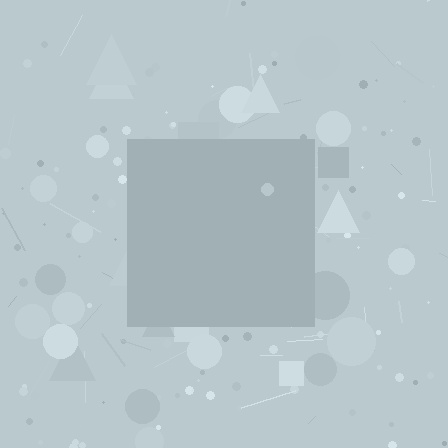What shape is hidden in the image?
A square is hidden in the image.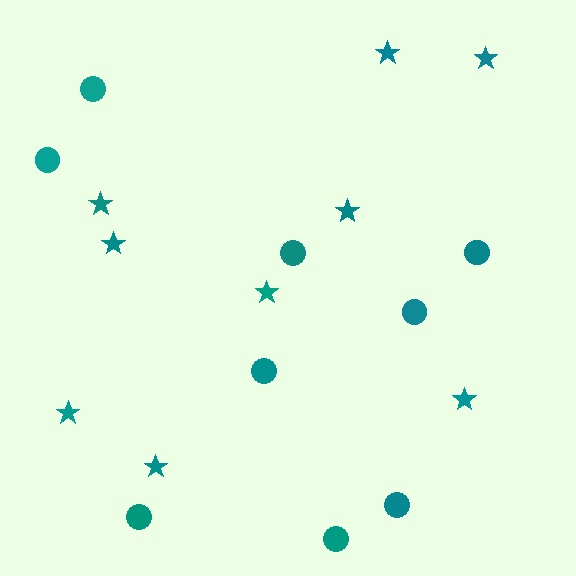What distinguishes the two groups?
There are 2 groups: one group of circles (9) and one group of stars (9).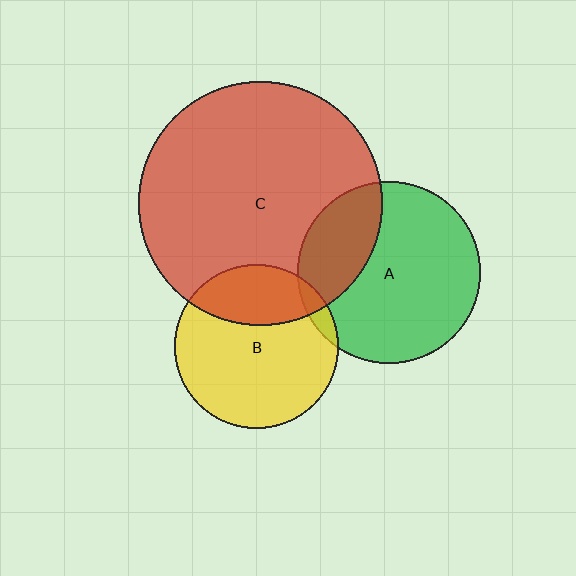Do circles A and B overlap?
Yes.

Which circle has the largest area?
Circle C (red).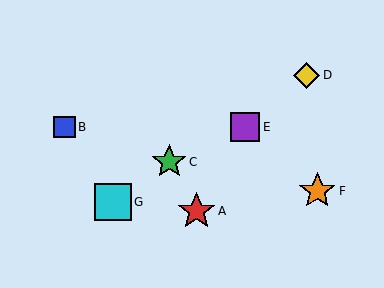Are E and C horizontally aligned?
No, E is at y≈127 and C is at y≈162.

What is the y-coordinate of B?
Object B is at y≈127.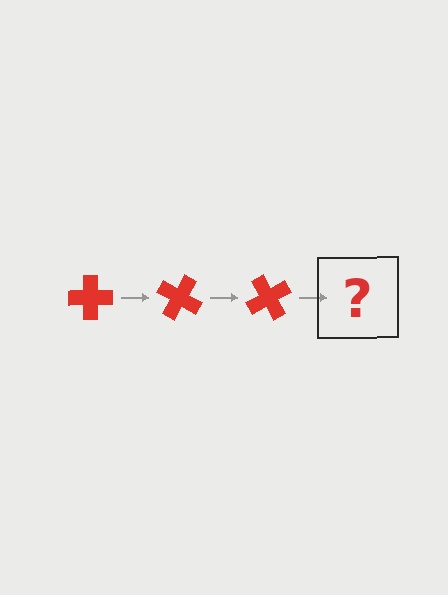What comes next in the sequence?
The next element should be a red cross rotated 90 degrees.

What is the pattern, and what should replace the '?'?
The pattern is that the cross rotates 30 degrees each step. The '?' should be a red cross rotated 90 degrees.